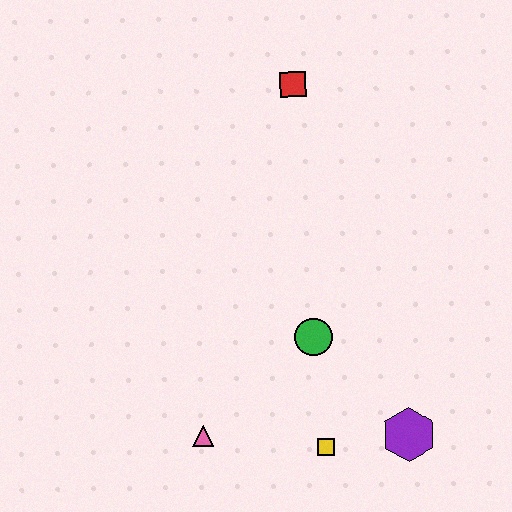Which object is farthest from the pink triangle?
The red square is farthest from the pink triangle.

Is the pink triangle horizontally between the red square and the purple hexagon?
No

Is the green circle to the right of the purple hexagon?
No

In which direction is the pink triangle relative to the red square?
The pink triangle is below the red square.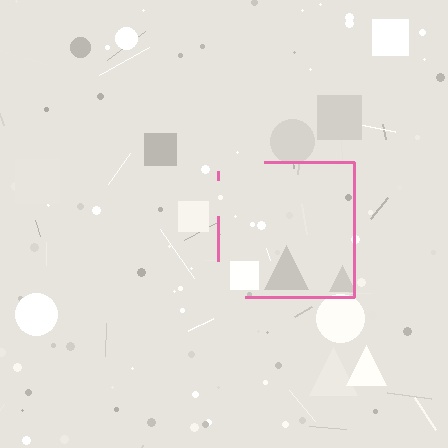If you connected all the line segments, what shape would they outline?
They would outline a square.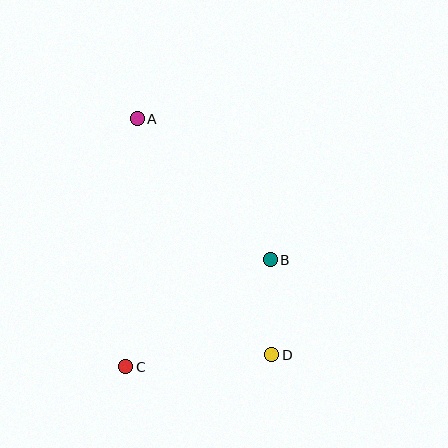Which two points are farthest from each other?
Points A and D are farthest from each other.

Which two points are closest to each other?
Points B and D are closest to each other.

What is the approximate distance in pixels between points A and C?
The distance between A and C is approximately 248 pixels.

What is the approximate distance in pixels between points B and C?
The distance between B and C is approximately 180 pixels.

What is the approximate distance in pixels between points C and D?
The distance between C and D is approximately 147 pixels.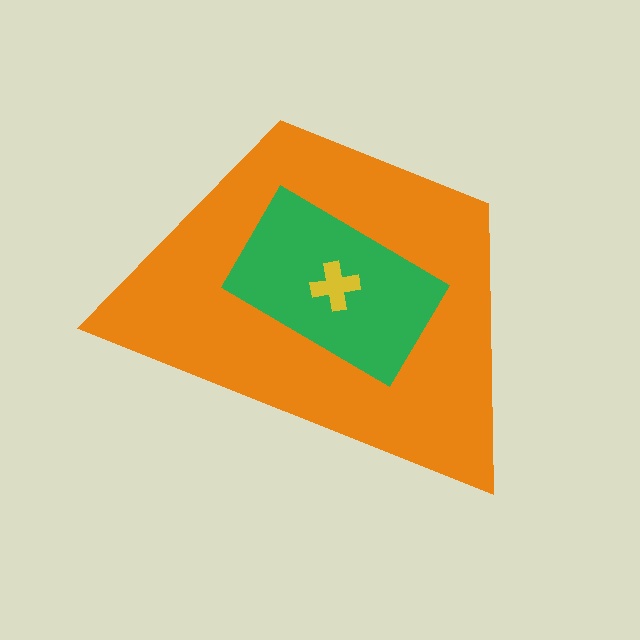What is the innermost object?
The yellow cross.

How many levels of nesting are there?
3.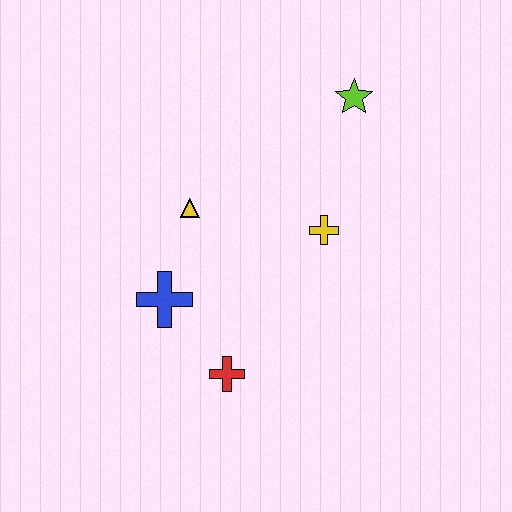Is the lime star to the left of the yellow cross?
No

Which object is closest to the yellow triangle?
The blue cross is closest to the yellow triangle.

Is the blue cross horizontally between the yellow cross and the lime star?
No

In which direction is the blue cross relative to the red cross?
The blue cross is above the red cross.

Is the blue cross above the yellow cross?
No